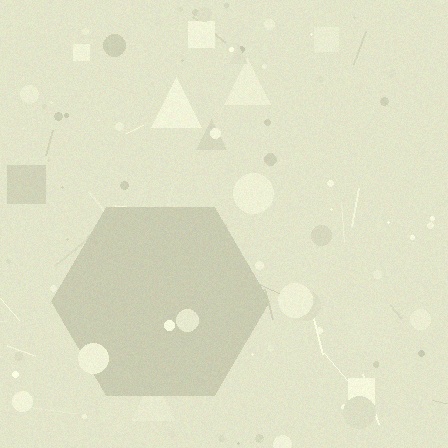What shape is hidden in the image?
A hexagon is hidden in the image.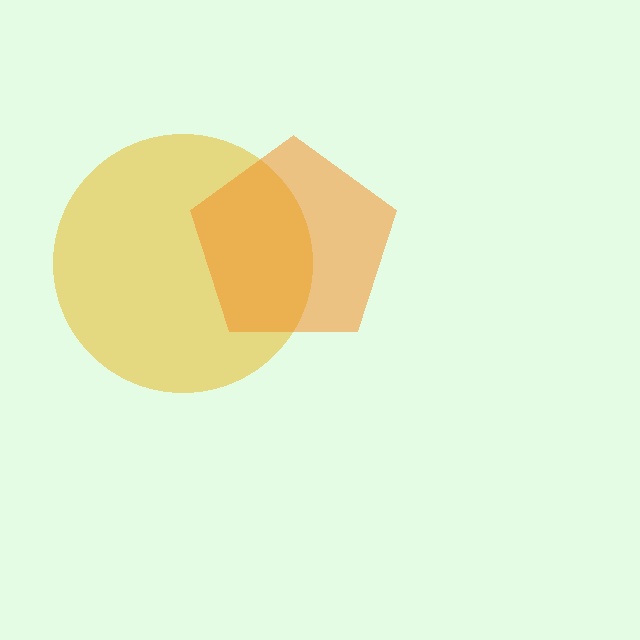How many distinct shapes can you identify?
There are 2 distinct shapes: a yellow circle, an orange pentagon.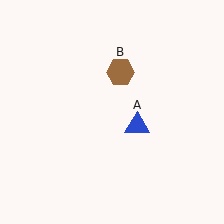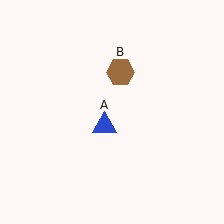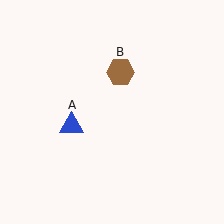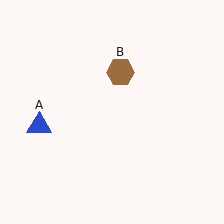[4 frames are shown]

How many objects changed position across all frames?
1 object changed position: blue triangle (object A).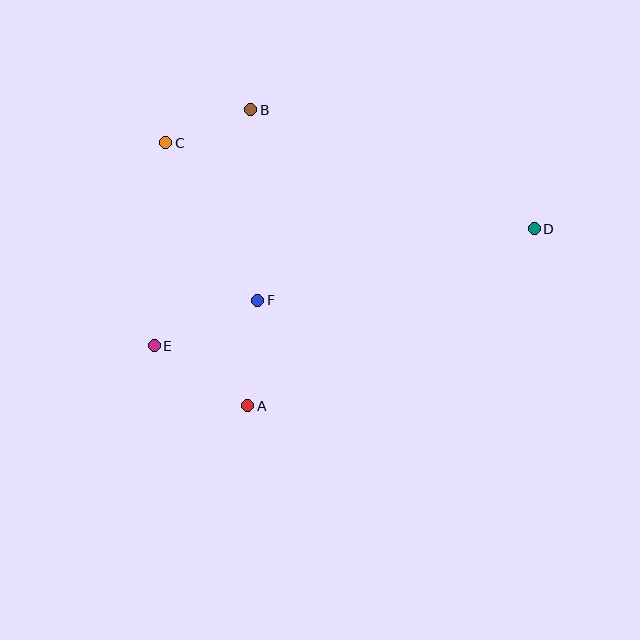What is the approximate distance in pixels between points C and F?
The distance between C and F is approximately 183 pixels.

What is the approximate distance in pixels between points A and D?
The distance between A and D is approximately 337 pixels.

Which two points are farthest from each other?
Points D and E are farthest from each other.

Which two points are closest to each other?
Points B and C are closest to each other.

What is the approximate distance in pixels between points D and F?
The distance between D and F is approximately 286 pixels.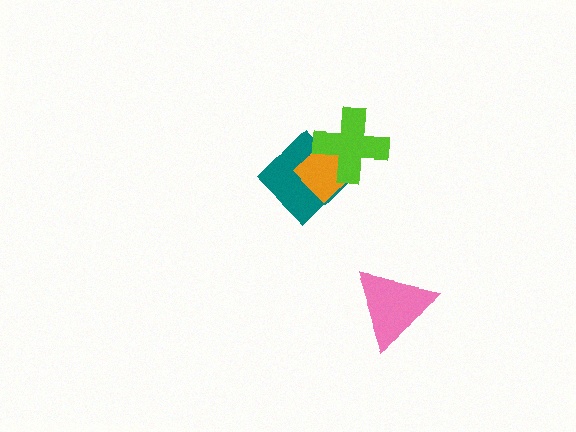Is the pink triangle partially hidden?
No, no other shape covers it.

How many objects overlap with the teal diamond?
2 objects overlap with the teal diamond.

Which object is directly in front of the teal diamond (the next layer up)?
The orange diamond is directly in front of the teal diamond.